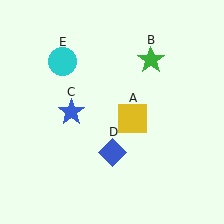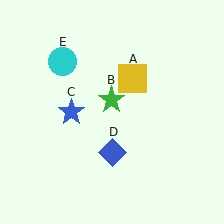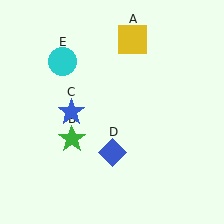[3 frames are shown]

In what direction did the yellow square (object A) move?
The yellow square (object A) moved up.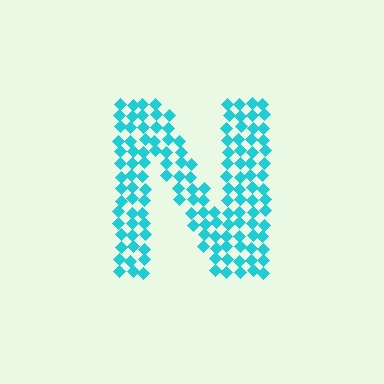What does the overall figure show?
The overall figure shows the letter N.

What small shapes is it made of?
It is made of small diamonds.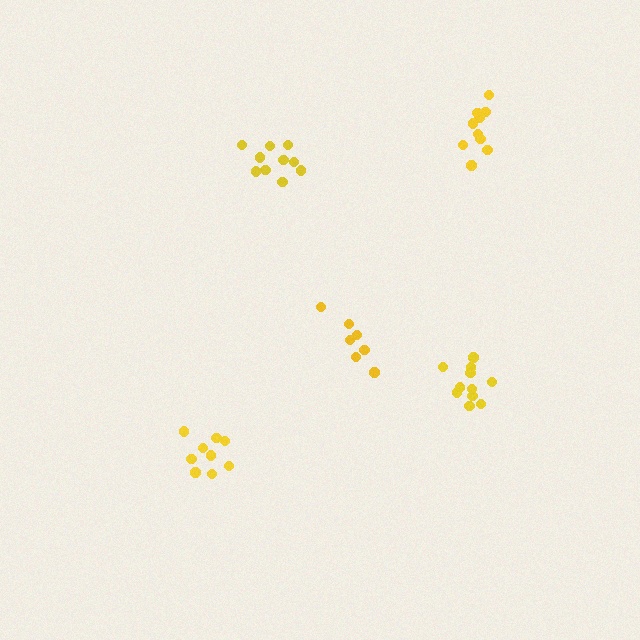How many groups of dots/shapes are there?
There are 5 groups.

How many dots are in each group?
Group 1: 7 dots, Group 2: 11 dots, Group 3: 9 dots, Group 4: 10 dots, Group 5: 11 dots (48 total).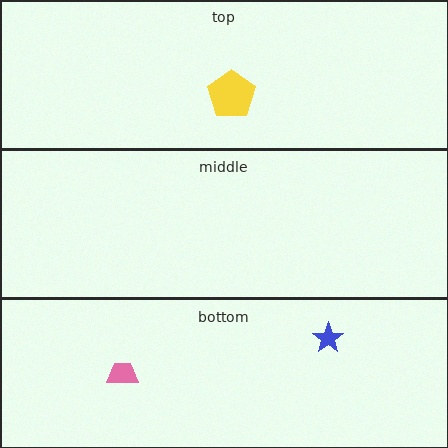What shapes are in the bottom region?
The blue star, the pink trapezoid.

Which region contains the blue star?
The bottom region.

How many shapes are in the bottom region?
2.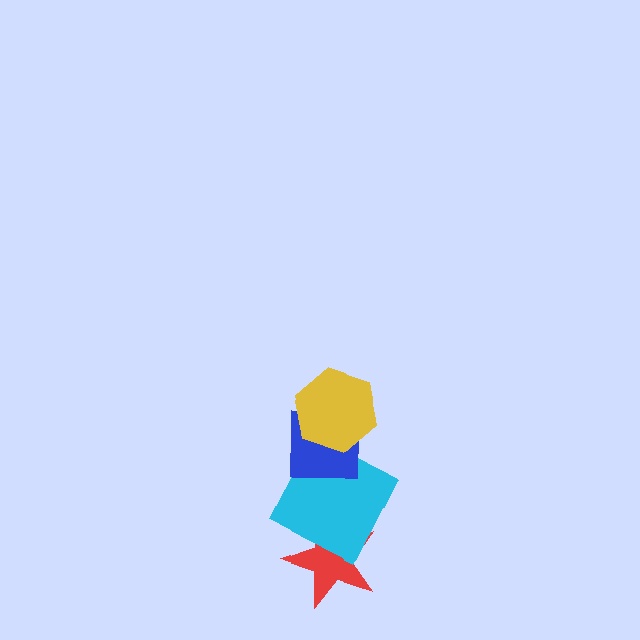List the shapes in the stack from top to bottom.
From top to bottom: the yellow hexagon, the blue square, the cyan square, the red star.